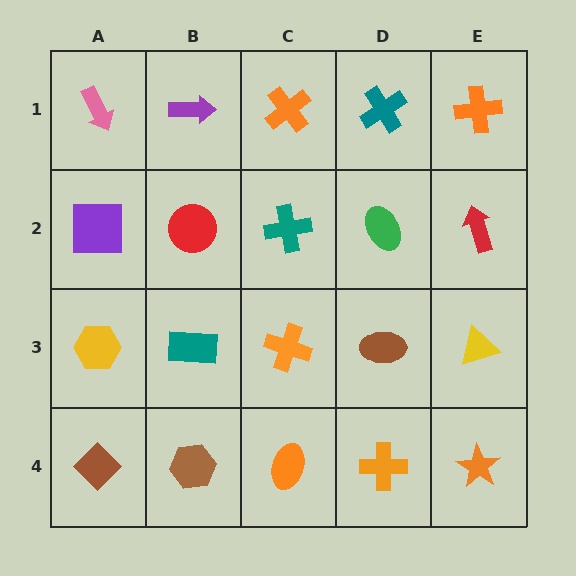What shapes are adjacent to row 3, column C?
A teal cross (row 2, column C), an orange ellipse (row 4, column C), a teal rectangle (row 3, column B), a brown ellipse (row 3, column D).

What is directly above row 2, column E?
An orange cross.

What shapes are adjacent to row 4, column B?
A teal rectangle (row 3, column B), a brown diamond (row 4, column A), an orange ellipse (row 4, column C).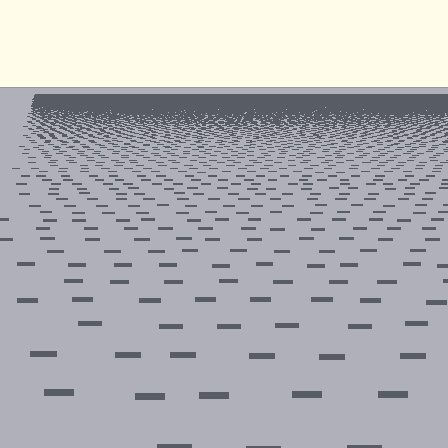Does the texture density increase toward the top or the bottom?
Density increases toward the top.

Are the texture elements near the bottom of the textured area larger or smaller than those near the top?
Larger. Near the bottom, elements are closer to the viewer and appear at a bigger on-screen size.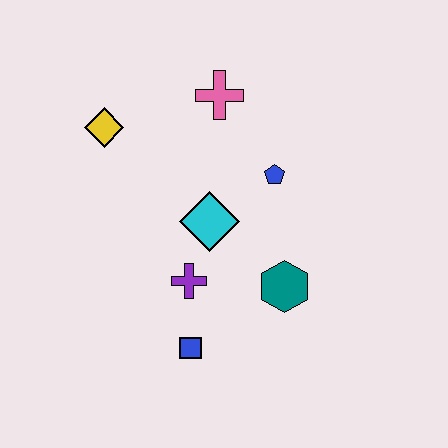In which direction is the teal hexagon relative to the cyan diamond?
The teal hexagon is to the right of the cyan diamond.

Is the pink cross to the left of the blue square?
No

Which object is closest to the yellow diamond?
The pink cross is closest to the yellow diamond.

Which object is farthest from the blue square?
The pink cross is farthest from the blue square.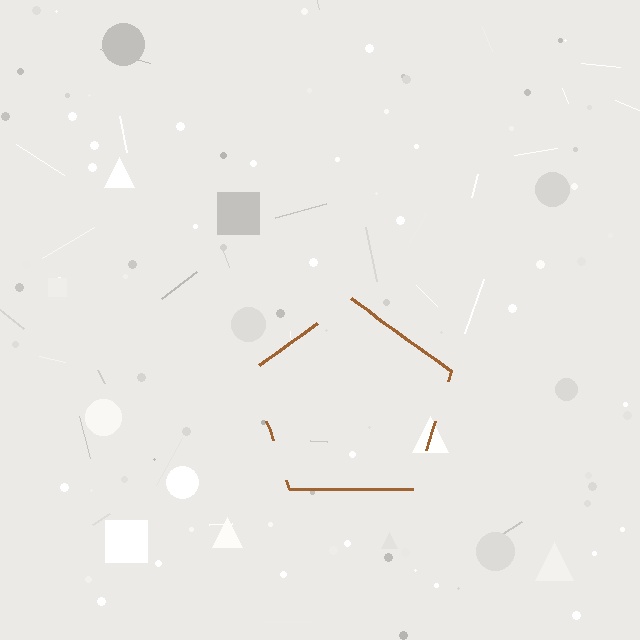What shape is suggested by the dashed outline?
The dashed outline suggests a pentagon.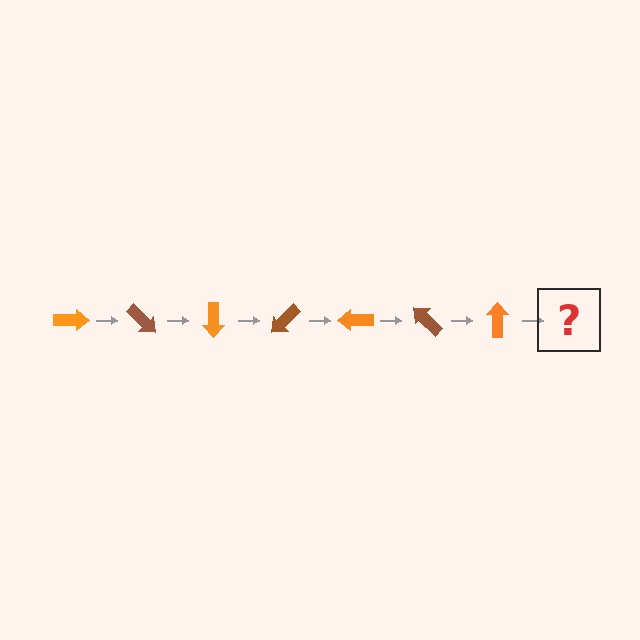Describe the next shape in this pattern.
It should be a brown arrow, rotated 315 degrees from the start.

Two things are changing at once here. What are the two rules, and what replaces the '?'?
The two rules are that it rotates 45 degrees each step and the color cycles through orange and brown. The '?' should be a brown arrow, rotated 315 degrees from the start.